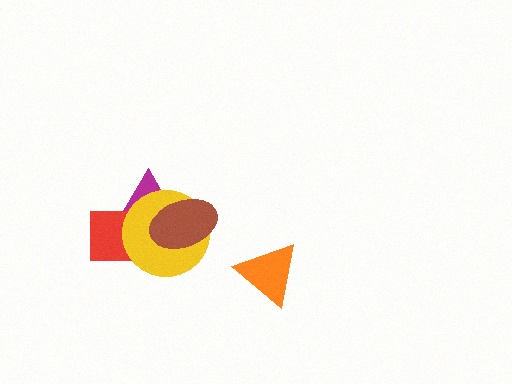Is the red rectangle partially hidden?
Yes, it is partially covered by another shape.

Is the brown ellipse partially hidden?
No, no other shape covers it.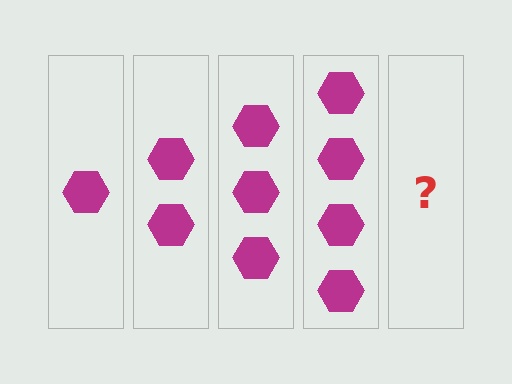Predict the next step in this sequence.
The next step is 5 hexagons.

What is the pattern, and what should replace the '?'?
The pattern is that each step adds one more hexagon. The '?' should be 5 hexagons.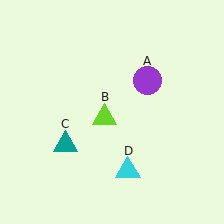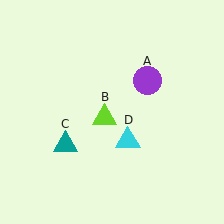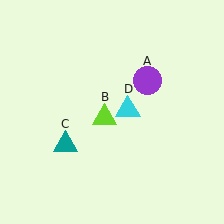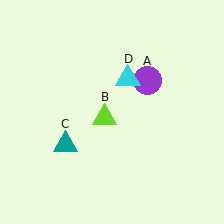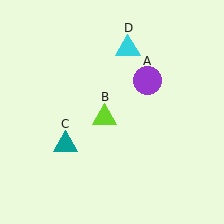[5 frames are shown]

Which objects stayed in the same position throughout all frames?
Purple circle (object A) and lime triangle (object B) and teal triangle (object C) remained stationary.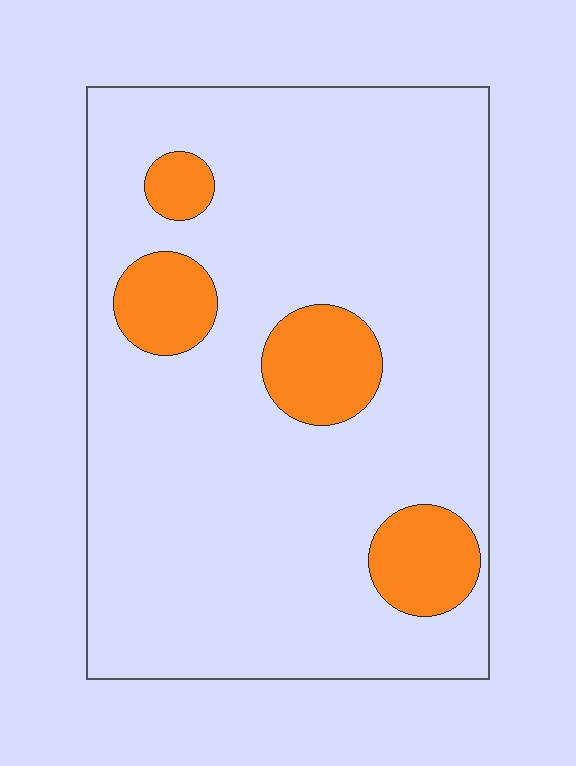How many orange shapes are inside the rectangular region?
4.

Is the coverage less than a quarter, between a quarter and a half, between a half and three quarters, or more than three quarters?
Less than a quarter.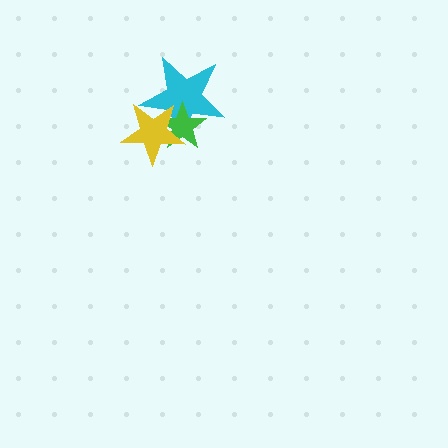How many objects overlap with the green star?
2 objects overlap with the green star.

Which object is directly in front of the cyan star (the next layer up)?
The green star is directly in front of the cyan star.